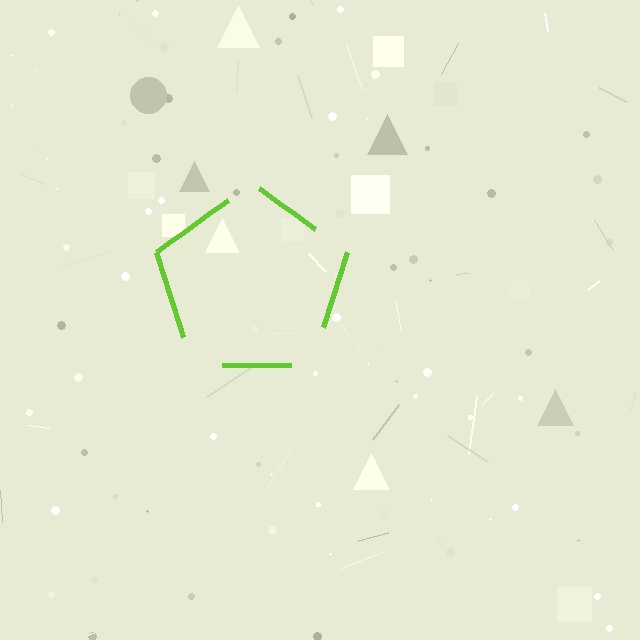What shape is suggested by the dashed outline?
The dashed outline suggests a pentagon.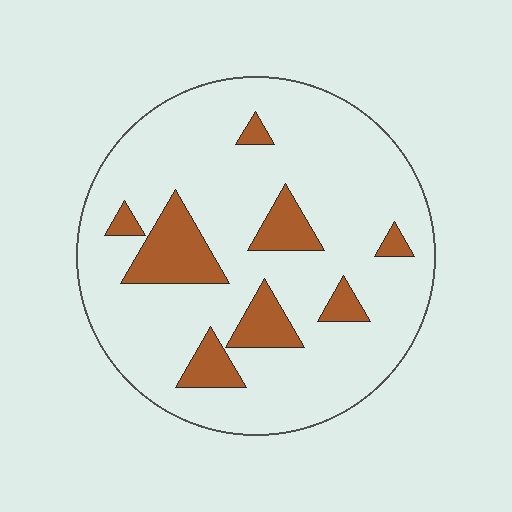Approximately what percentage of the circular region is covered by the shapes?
Approximately 15%.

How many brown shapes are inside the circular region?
8.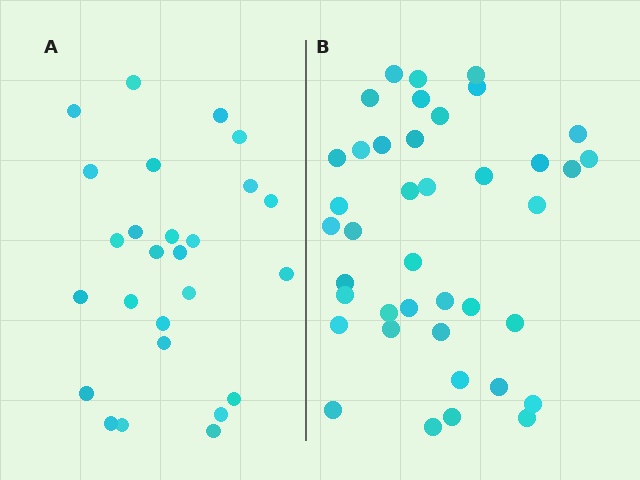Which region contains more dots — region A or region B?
Region B (the right region) has more dots.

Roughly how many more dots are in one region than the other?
Region B has approximately 15 more dots than region A.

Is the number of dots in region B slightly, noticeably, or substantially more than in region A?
Region B has substantially more. The ratio is roughly 1.5 to 1.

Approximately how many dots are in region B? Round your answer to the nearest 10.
About 40 dots.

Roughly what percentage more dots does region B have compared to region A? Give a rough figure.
About 55% more.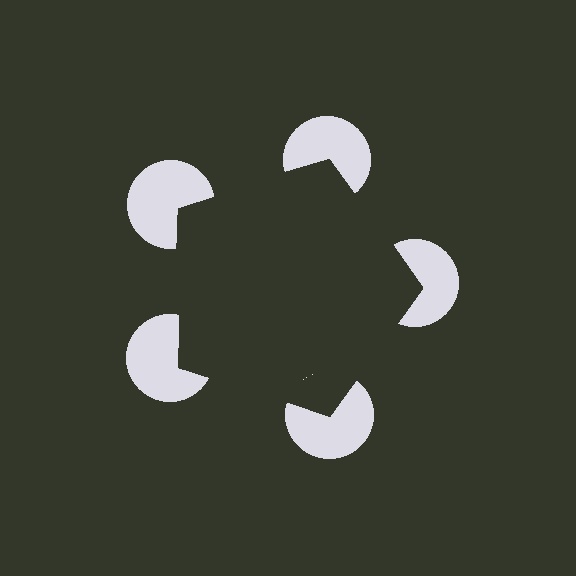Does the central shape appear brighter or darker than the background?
It typically appears slightly darker than the background, even though no actual brightness change is drawn.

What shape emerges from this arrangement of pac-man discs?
An illusory pentagon — its edges are inferred from the aligned wedge cuts in the pac-man discs, not physically drawn.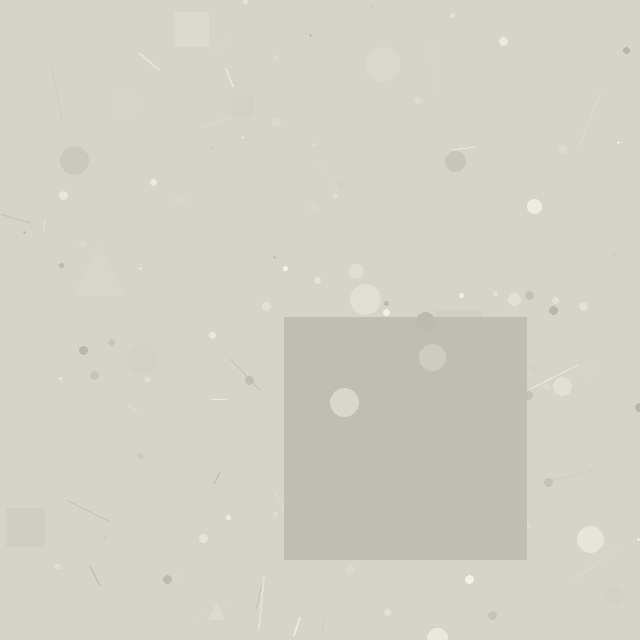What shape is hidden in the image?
A square is hidden in the image.